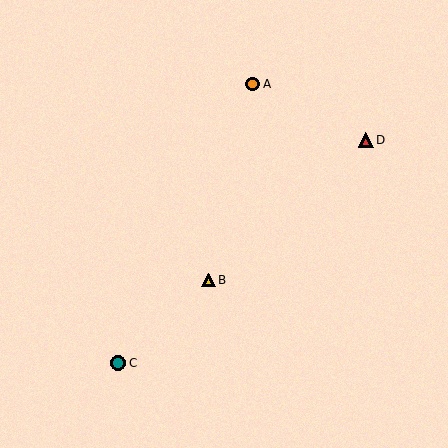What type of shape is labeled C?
Shape C is a teal circle.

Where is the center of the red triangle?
The center of the red triangle is at (366, 140).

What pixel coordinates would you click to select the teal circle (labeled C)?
Click at (118, 363) to select the teal circle C.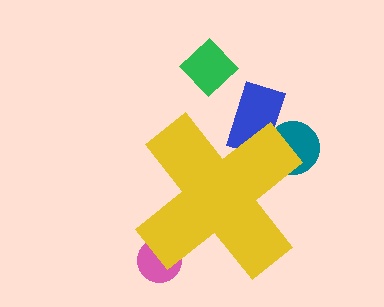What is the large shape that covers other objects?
A yellow cross.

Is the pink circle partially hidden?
Yes, the pink circle is partially hidden behind the yellow cross.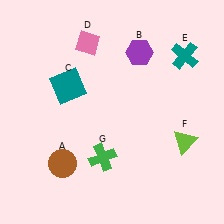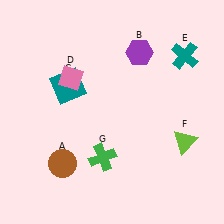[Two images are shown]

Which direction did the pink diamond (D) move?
The pink diamond (D) moved down.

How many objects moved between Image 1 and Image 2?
1 object moved between the two images.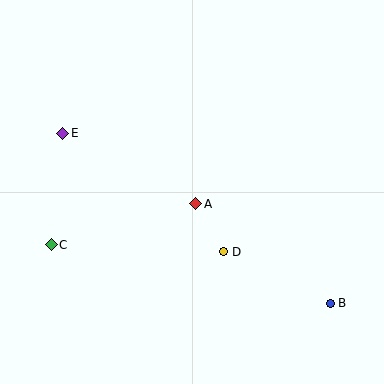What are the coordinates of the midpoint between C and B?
The midpoint between C and B is at (191, 274).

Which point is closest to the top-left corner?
Point E is closest to the top-left corner.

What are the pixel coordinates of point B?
Point B is at (330, 303).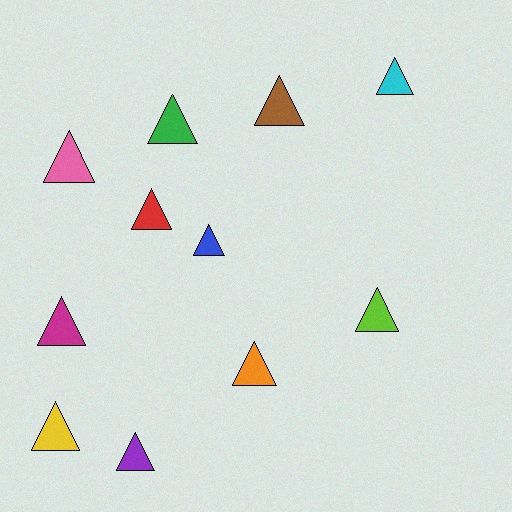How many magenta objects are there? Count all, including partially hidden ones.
There is 1 magenta object.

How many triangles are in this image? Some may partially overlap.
There are 11 triangles.